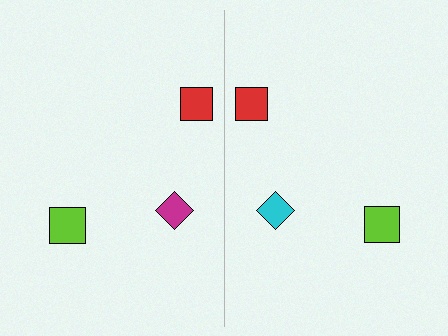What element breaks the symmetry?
The cyan diamond on the right side breaks the symmetry — its mirror counterpart is magenta.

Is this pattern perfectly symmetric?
No, the pattern is not perfectly symmetric. The cyan diamond on the right side breaks the symmetry — its mirror counterpart is magenta.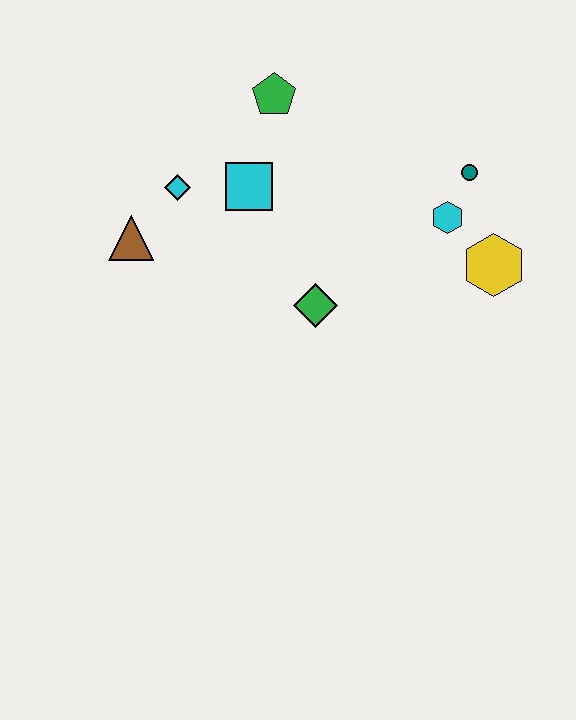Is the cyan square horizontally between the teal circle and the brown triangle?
Yes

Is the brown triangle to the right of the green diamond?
No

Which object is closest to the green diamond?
The cyan square is closest to the green diamond.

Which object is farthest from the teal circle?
The brown triangle is farthest from the teal circle.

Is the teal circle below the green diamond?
No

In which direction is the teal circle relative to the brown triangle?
The teal circle is to the right of the brown triangle.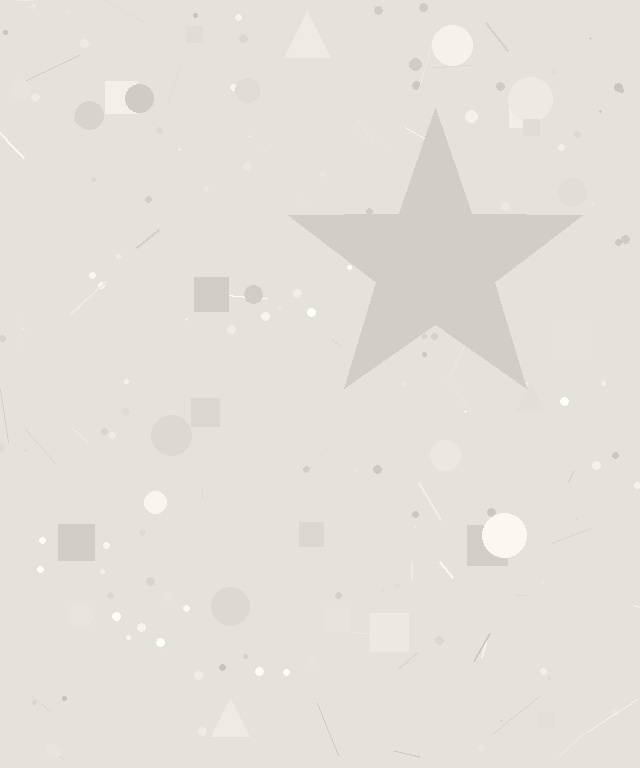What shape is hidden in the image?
A star is hidden in the image.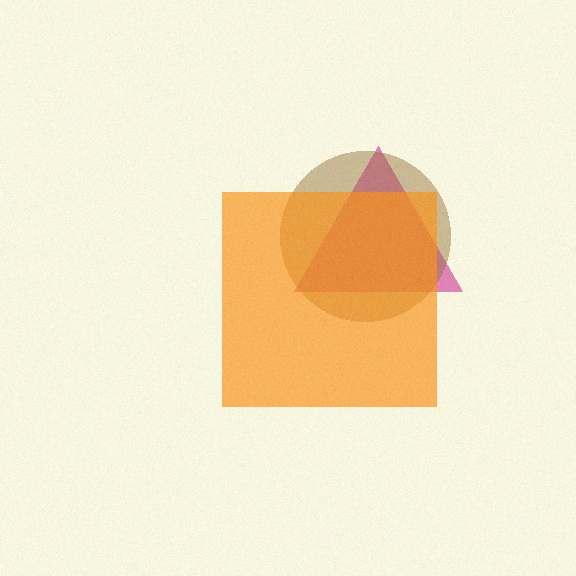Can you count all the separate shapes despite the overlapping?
Yes, there are 3 separate shapes.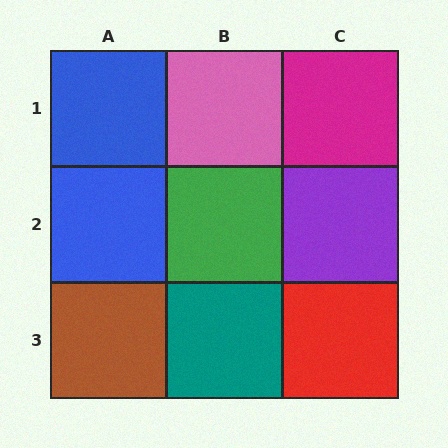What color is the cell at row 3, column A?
Brown.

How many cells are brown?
1 cell is brown.